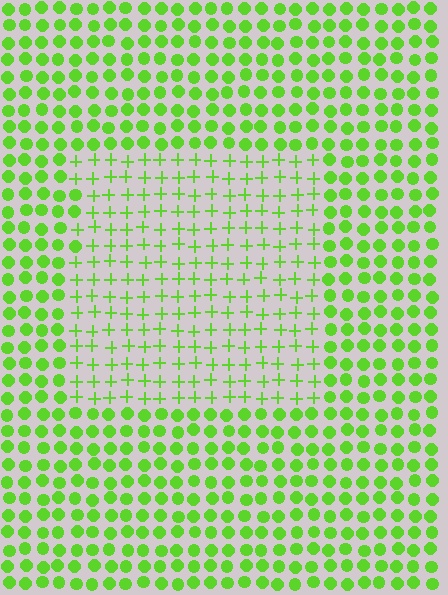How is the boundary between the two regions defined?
The boundary is defined by a change in element shape: plus signs inside vs. circles outside. All elements share the same color and spacing.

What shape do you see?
I see a rectangle.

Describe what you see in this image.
The image is filled with small lime elements arranged in a uniform grid. A rectangle-shaped region contains plus signs, while the surrounding area contains circles. The boundary is defined purely by the change in element shape.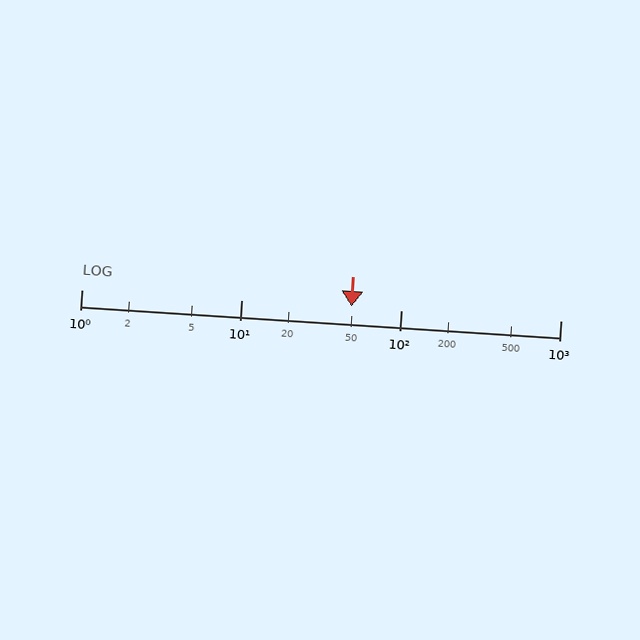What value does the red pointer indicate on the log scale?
The pointer indicates approximately 49.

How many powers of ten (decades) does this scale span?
The scale spans 3 decades, from 1 to 1000.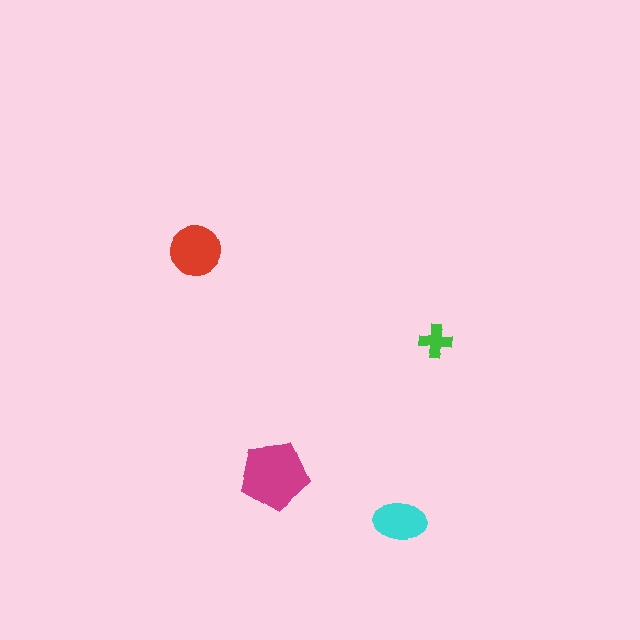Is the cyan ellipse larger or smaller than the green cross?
Larger.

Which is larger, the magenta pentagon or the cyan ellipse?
The magenta pentagon.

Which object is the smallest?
The green cross.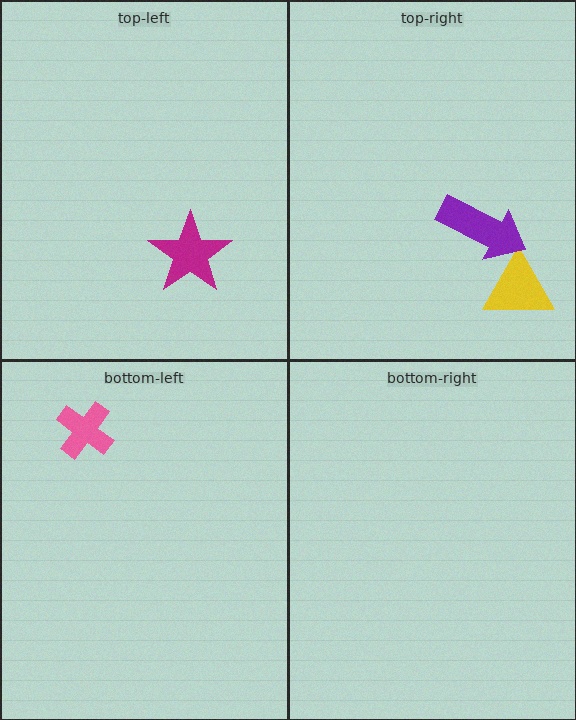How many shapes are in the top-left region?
1.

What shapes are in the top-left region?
The magenta star.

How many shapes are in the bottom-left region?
1.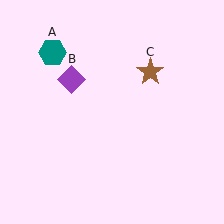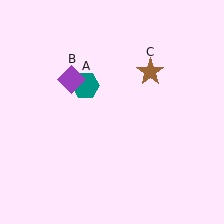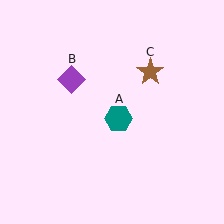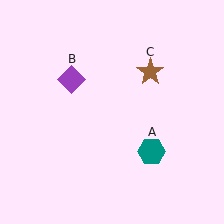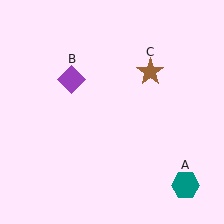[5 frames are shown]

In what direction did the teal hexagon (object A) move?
The teal hexagon (object A) moved down and to the right.